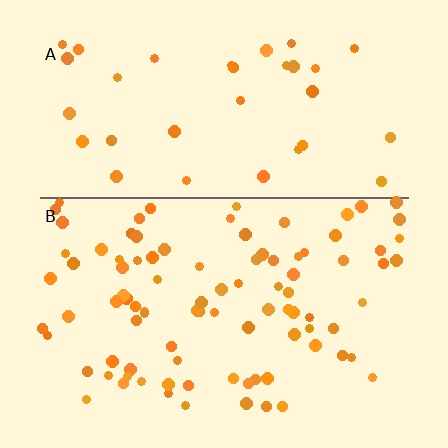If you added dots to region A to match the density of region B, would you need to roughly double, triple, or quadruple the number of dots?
Approximately triple.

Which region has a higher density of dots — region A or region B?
B (the bottom).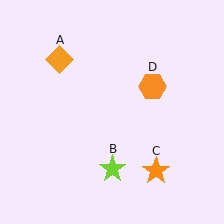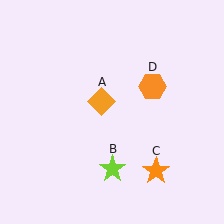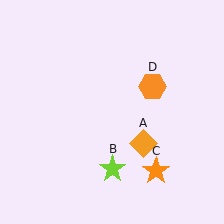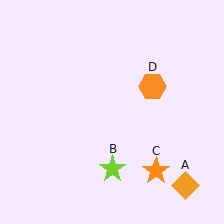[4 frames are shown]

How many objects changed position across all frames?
1 object changed position: orange diamond (object A).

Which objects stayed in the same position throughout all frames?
Lime star (object B) and orange star (object C) and orange hexagon (object D) remained stationary.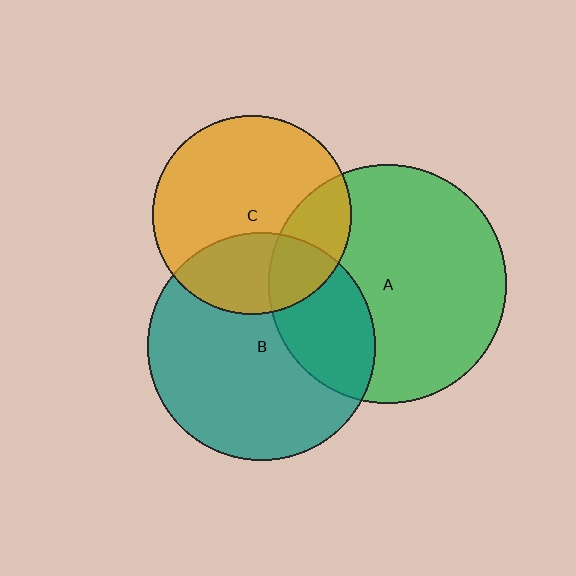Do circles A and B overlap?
Yes.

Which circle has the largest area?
Circle A (green).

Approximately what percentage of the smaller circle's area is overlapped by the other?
Approximately 30%.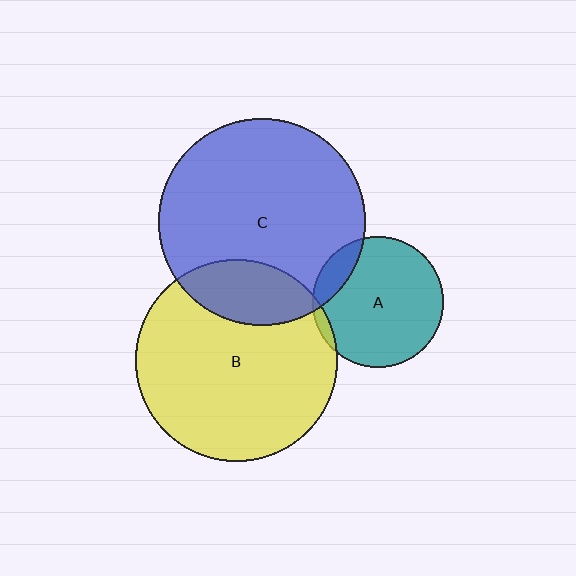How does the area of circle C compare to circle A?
Approximately 2.5 times.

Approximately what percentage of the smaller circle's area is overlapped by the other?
Approximately 5%.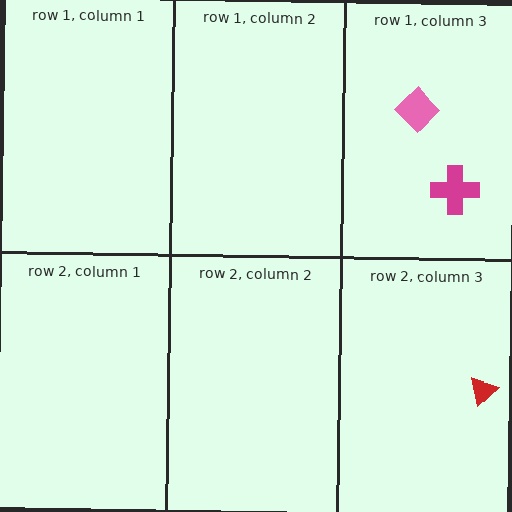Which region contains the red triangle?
The row 2, column 3 region.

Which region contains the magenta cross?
The row 1, column 3 region.